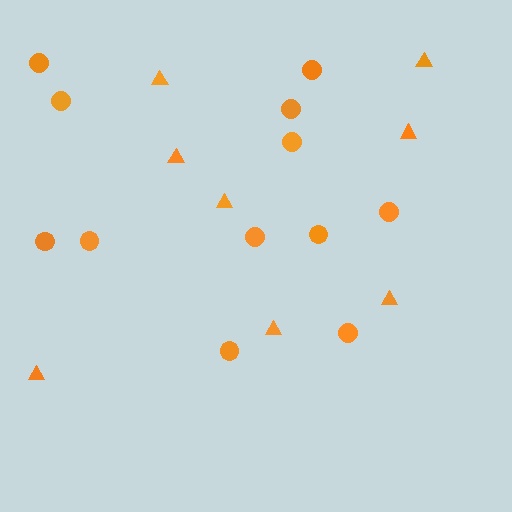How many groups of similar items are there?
There are 2 groups: one group of triangles (8) and one group of circles (12).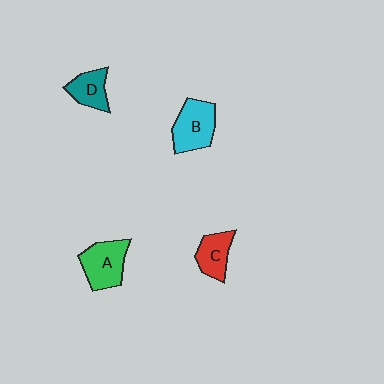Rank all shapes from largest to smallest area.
From largest to smallest: B (cyan), A (green), C (red), D (teal).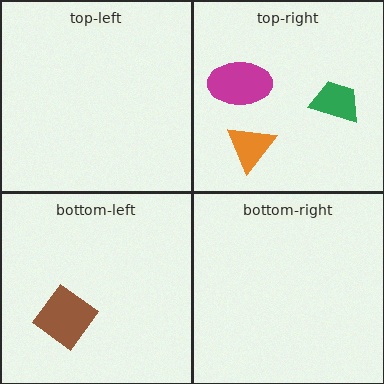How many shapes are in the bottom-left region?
1.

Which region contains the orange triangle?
The top-right region.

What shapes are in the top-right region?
The magenta ellipse, the orange triangle, the green trapezoid.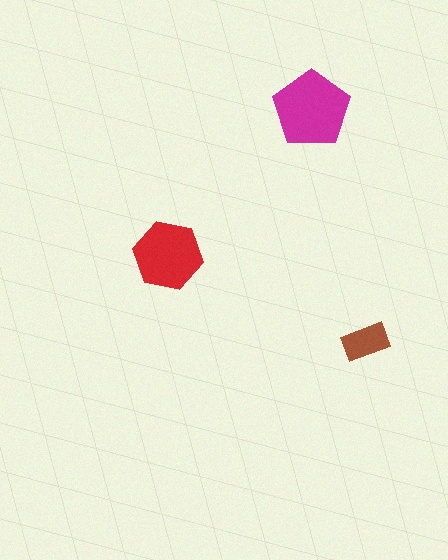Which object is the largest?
The magenta pentagon.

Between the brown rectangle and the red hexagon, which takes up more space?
The red hexagon.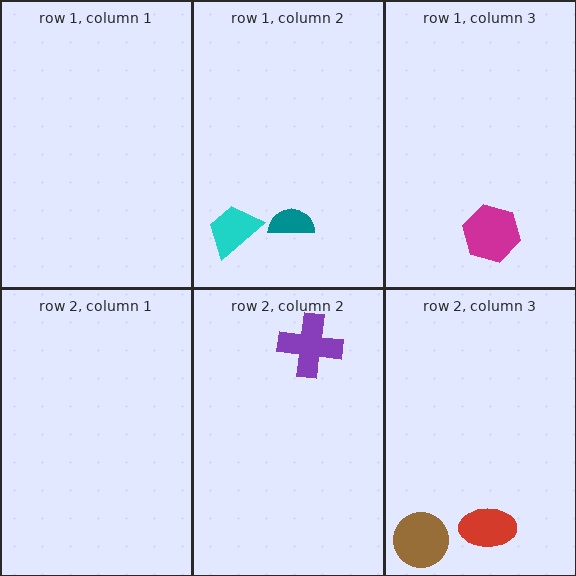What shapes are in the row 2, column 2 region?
The purple cross.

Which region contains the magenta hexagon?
The row 1, column 3 region.